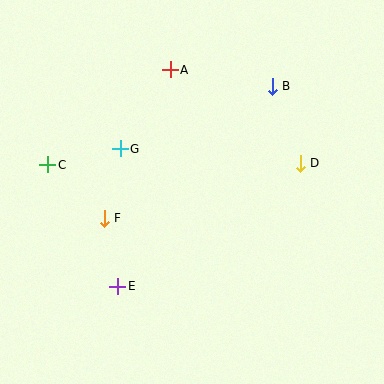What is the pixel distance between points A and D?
The distance between A and D is 160 pixels.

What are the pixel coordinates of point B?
Point B is at (272, 86).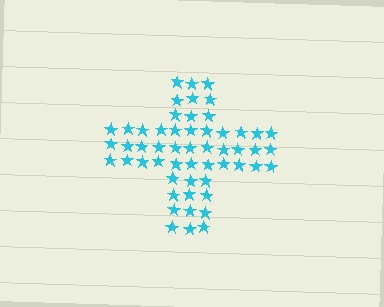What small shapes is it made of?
It is made of small stars.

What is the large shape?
The large shape is a cross.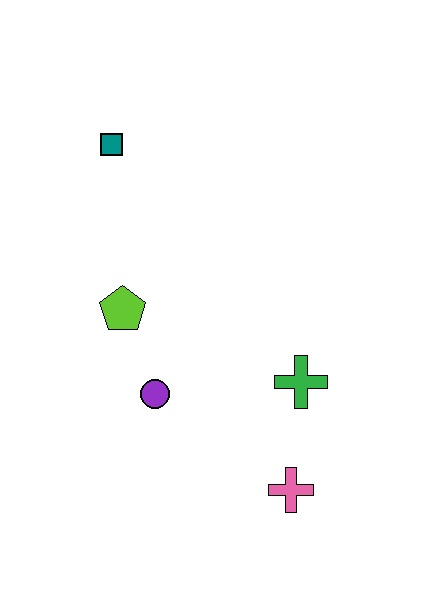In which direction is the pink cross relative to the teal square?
The pink cross is below the teal square.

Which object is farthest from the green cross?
The teal square is farthest from the green cross.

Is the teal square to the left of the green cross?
Yes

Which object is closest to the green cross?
The pink cross is closest to the green cross.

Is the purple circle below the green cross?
Yes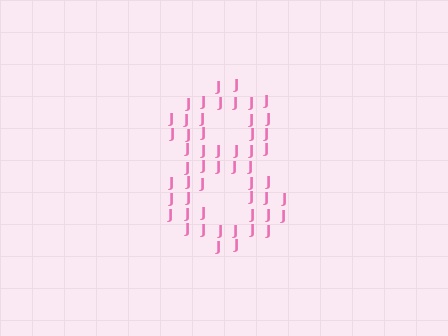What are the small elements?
The small elements are letter J's.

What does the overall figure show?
The overall figure shows the digit 8.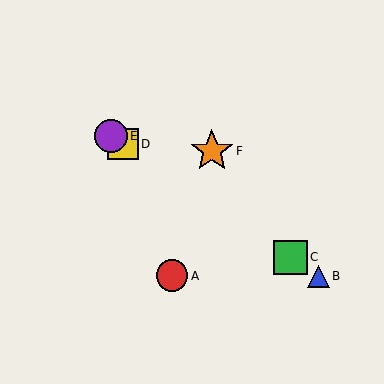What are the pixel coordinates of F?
Object F is at (212, 151).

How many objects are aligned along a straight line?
4 objects (B, C, D, E) are aligned along a straight line.